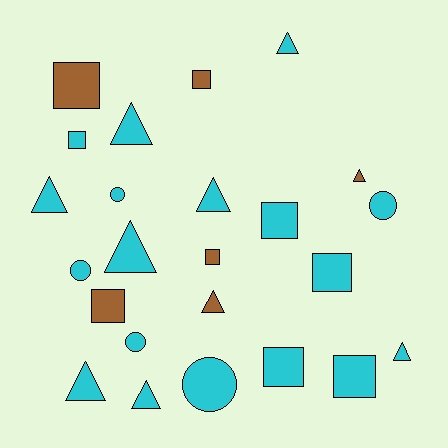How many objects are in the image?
There are 24 objects.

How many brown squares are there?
There are 4 brown squares.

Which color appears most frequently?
Cyan, with 18 objects.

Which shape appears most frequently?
Triangle, with 10 objects.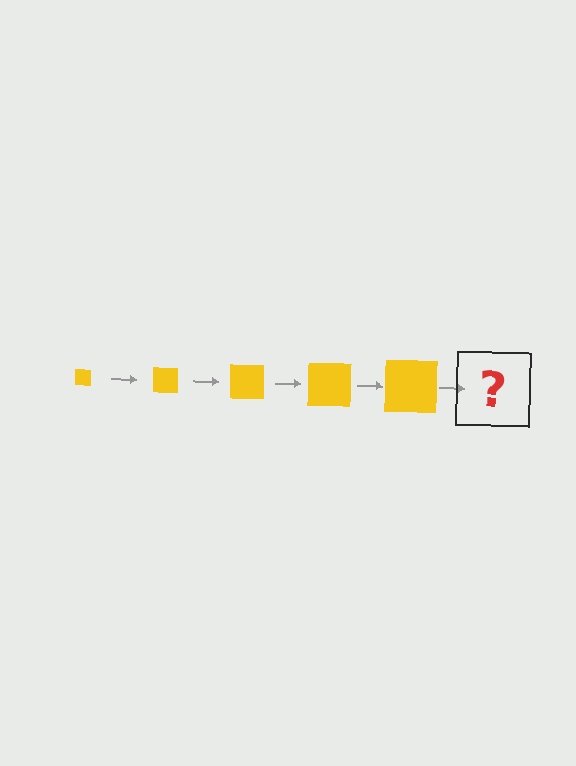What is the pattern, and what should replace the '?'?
The pattern is that the square gets progressively larger each step. The '?' should be a yellow square, larger than the previous one.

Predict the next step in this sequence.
The next step is a yellow square, larger than the previous one.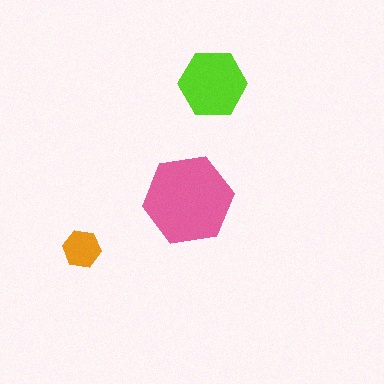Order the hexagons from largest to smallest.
the pink one, the lime one, the orange one.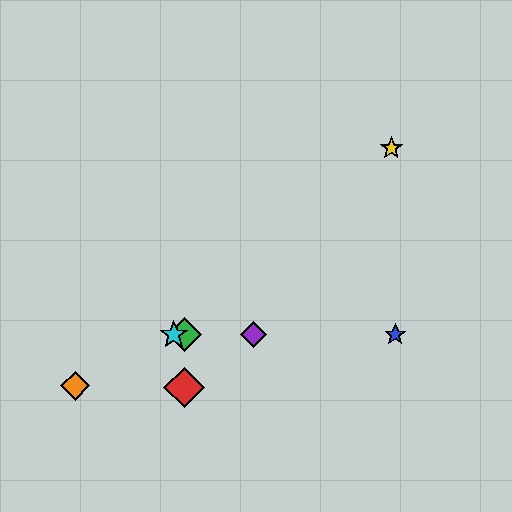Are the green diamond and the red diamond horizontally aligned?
No, the green diamond is at y≈335 and the red diamond is at y≈387.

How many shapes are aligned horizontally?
4 shapes (the blue star, the green diamond, the purple diamond, the cyan star) are aligned horizontally.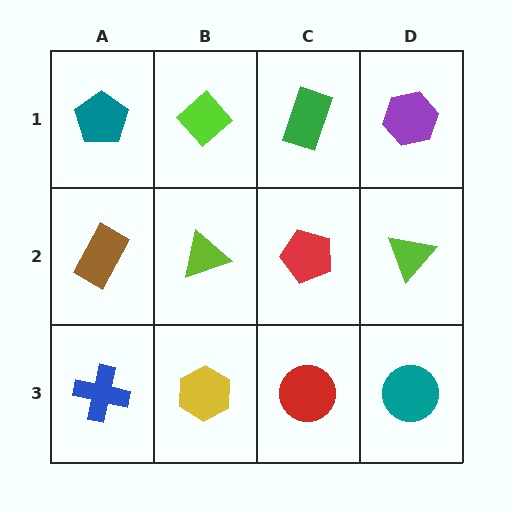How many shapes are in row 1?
4 shapes.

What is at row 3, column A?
A blue cross.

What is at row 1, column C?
A green rectangle.